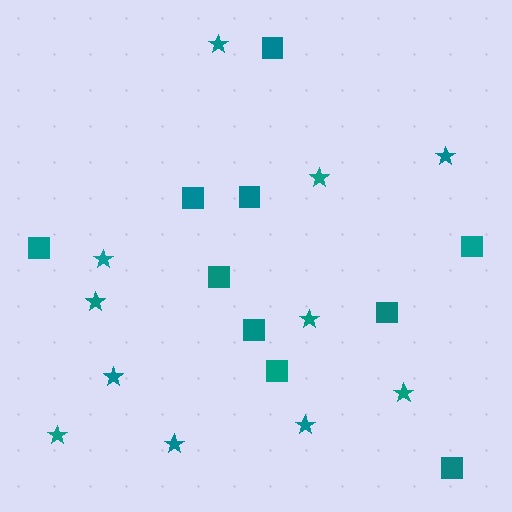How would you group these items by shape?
There are 2 groups: one group of squares (10) and one group of stars (11).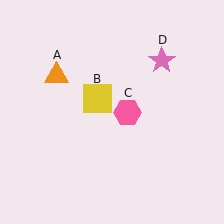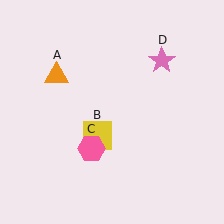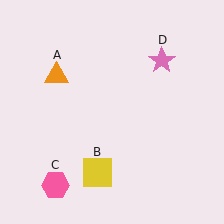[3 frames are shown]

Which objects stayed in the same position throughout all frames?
Orange triangle (object A) and pink star (object D) remained stationary.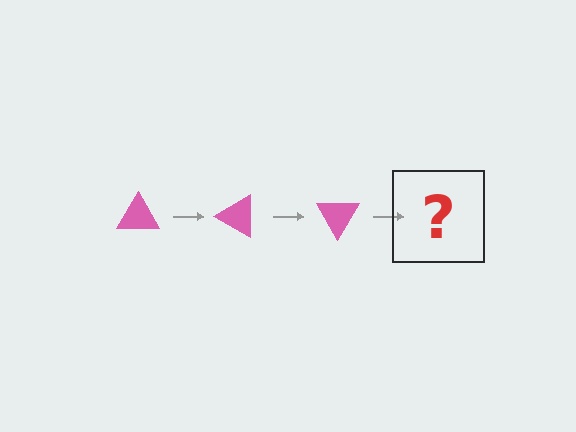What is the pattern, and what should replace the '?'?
The pattern is that the triangle rotates 30 degrees each step. The '?' should be a pink triangle rotated 90 degrees.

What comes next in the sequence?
The next element should be a pink triangle rotated 90 degrees.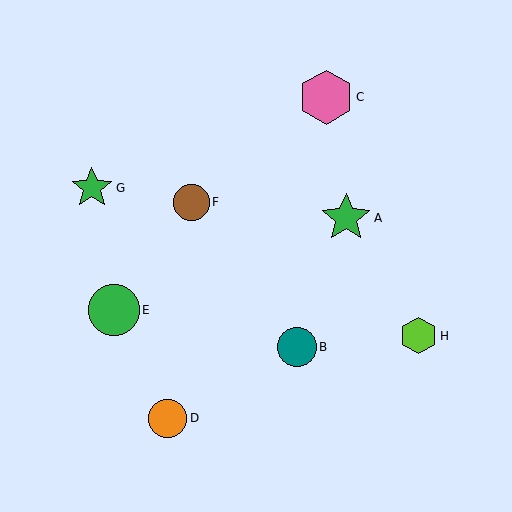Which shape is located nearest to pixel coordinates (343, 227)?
The green star (labeled A) at (346, 218) is nearest to that location.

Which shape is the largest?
The pink hexagon (labeled C) is the largest.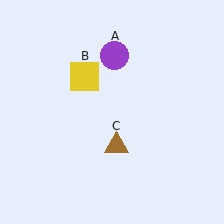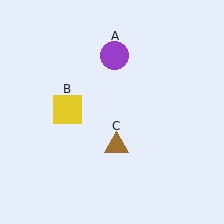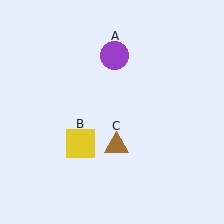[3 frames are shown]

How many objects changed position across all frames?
1 object changed position: yellow square (object B).